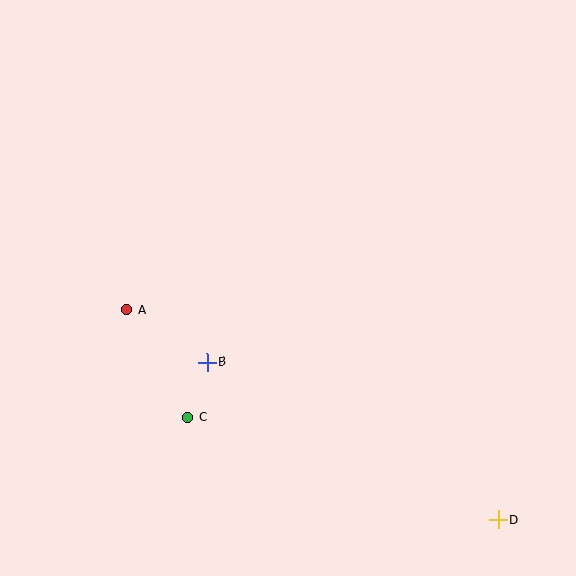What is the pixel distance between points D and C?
The distance between D and C is 327 pixels.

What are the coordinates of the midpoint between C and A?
The midpoint between C and A is at (157, 364).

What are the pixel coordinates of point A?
Point A is at (127, 310).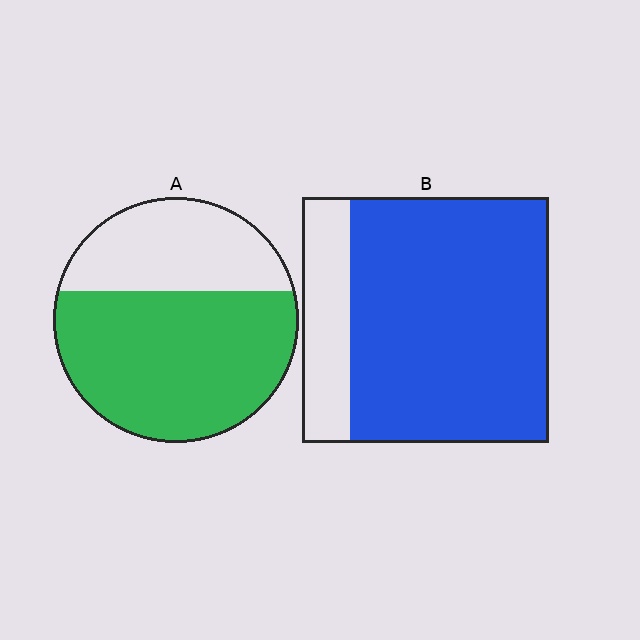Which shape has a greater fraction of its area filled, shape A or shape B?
Shape B.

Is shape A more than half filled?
Yes.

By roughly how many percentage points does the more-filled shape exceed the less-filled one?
By roughly 15 percentage points (B over A).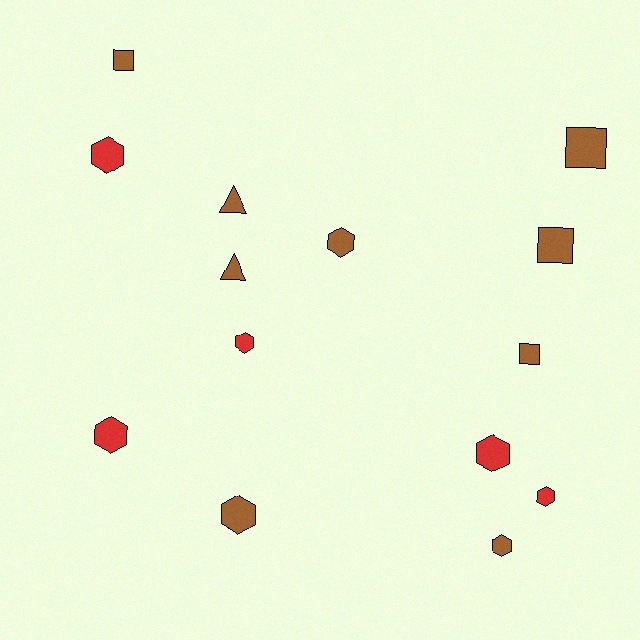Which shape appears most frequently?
Hexagon, with 8 objects.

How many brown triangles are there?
There are 2 brown triangles.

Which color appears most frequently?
Brown, with 9 objects.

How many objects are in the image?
There are 14 objects.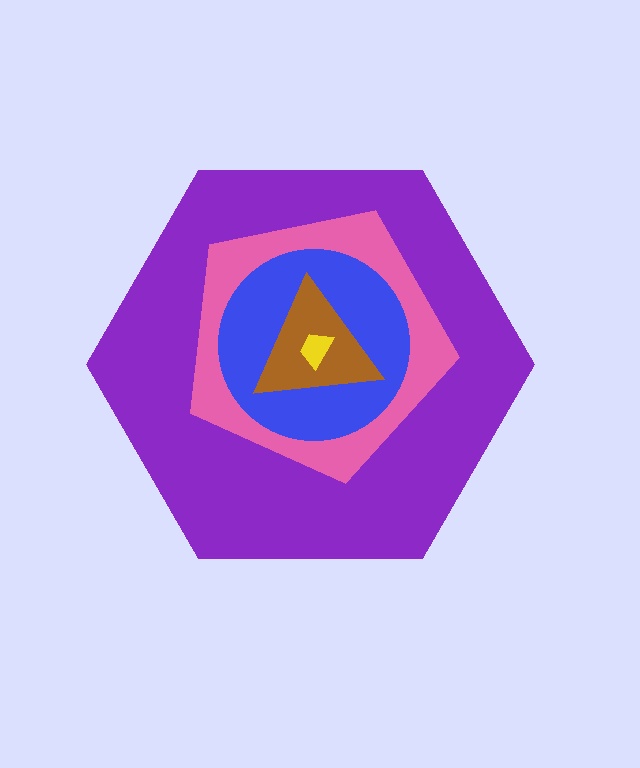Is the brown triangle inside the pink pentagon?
Yes.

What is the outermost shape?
The purple hexagon.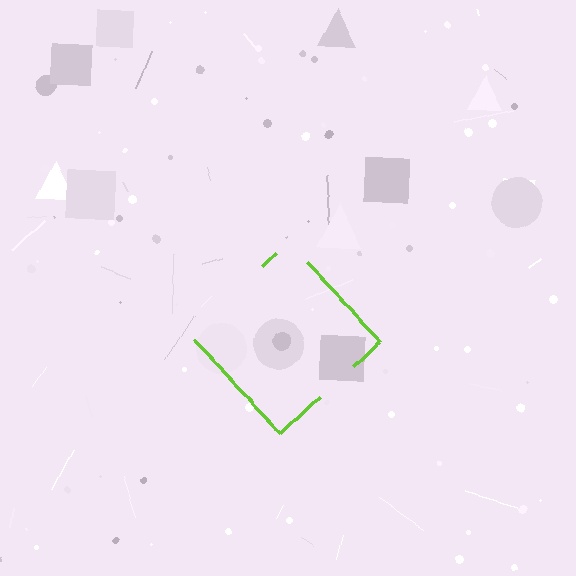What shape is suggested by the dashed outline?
The dashed outline suggests a diamond.